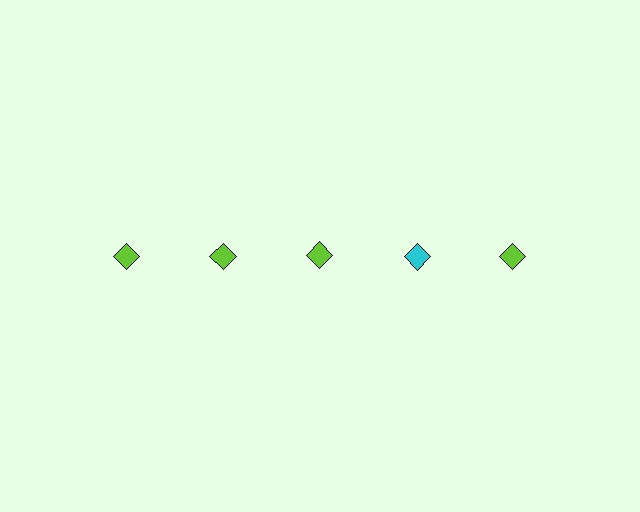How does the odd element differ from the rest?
It has a different color: cyan instead of lime.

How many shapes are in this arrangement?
There are 5 shapes arranged in a grid pattern.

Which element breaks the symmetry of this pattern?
The cyan diamond in the top row, second from right column breaks the symmetry. All other shapes are lime diamonds.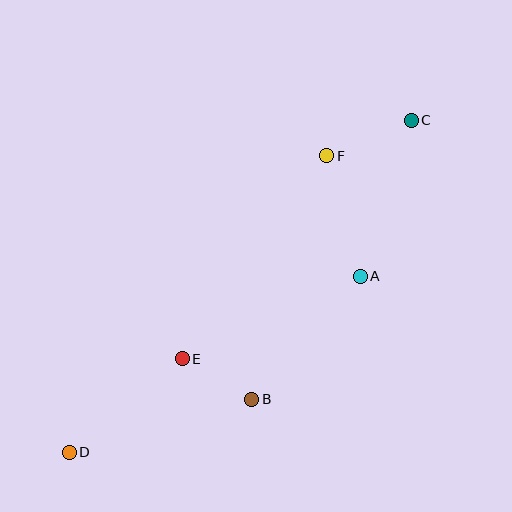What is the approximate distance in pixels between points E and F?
The distance between E and F is approximately 249 pixels.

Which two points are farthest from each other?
Points C and D are farthest from each other.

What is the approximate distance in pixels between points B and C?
The distance between B and C is approximately 322 pixels.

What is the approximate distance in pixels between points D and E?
The distance between D and E is approximately 146 pixels.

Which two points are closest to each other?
Points B and E are closest to each other.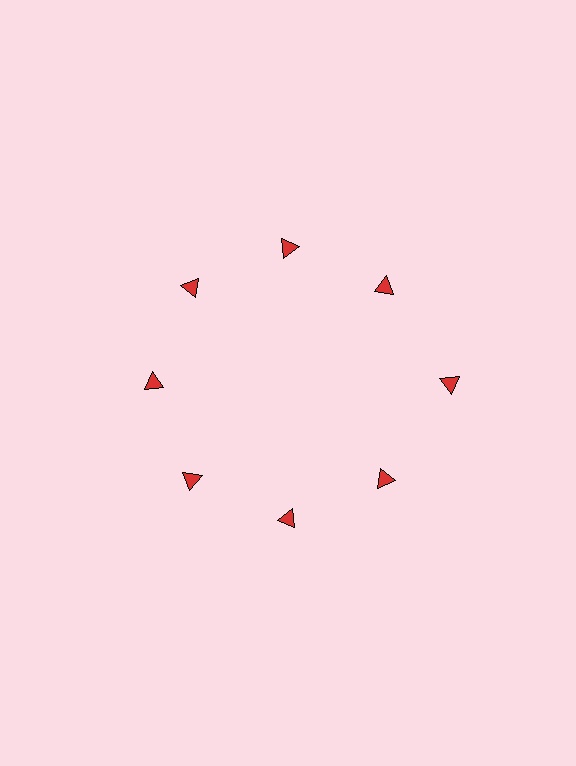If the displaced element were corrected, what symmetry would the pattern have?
It would have 8-fold rotational symmetry — the pattern would map onto itself every 45 degrees.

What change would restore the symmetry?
The symmetry would be restored by moving it inward, back onto the ring so that all 8 triangles sit at equal angles and equal distance from the center.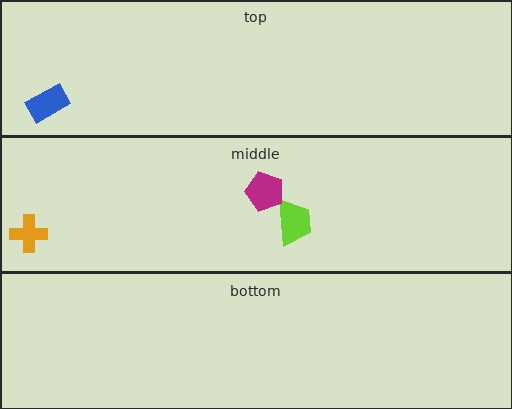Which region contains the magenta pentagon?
The middle region.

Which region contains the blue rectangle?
The top region.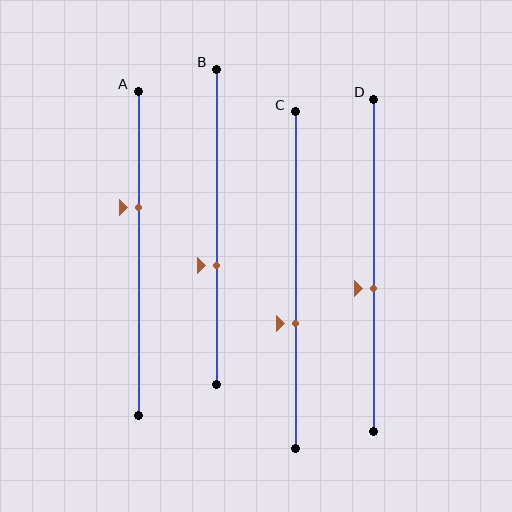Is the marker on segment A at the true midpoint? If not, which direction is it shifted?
No, the marker on segment A is shifted upward by about 14% of the segment length.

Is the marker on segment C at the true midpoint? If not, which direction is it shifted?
No, the marker on segment C is shifted downward by about 13% of the segment length.